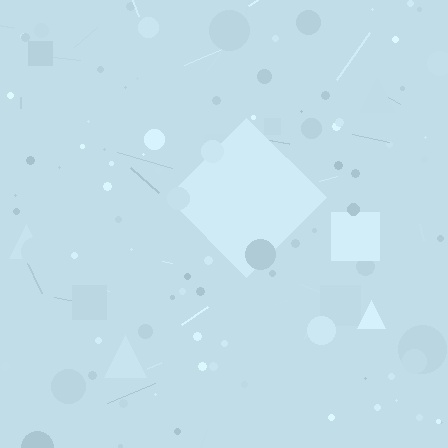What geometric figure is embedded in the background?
A diamond is embedded in the background.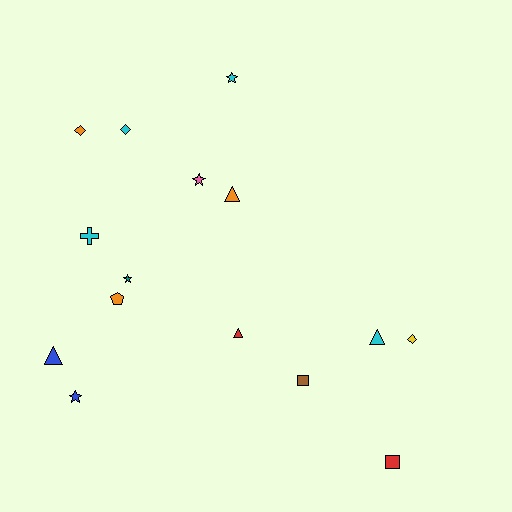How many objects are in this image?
There are 15 objects.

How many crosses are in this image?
There is 1 cross.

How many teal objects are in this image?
There is 1 teal object.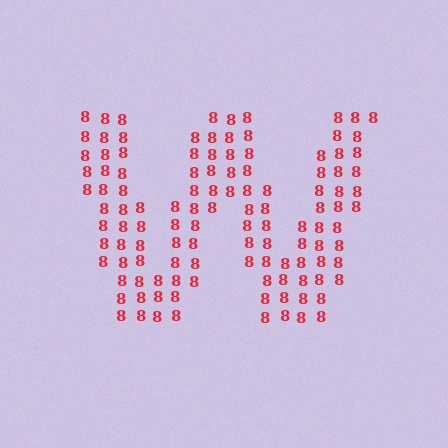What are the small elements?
The small elements are digit 8's.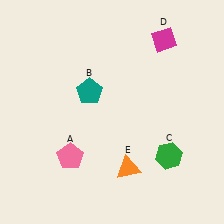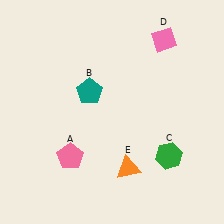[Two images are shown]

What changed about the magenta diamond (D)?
In Image 1, D is magenta. In Image 2, it changed to pink.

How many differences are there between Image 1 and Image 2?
There is 1 difference between the two images.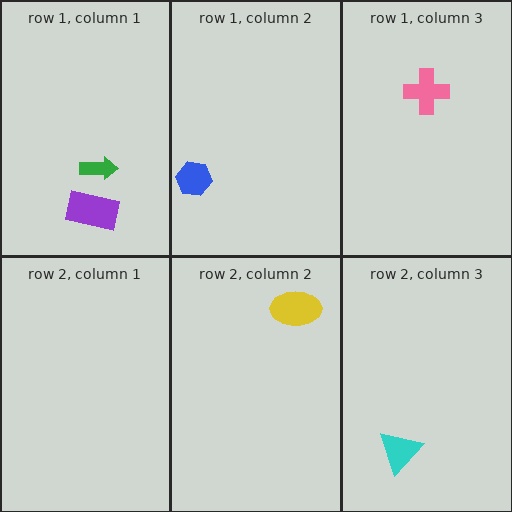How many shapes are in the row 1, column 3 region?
1.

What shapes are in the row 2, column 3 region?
The cyan triangle.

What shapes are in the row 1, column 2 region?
The blue hexagon.